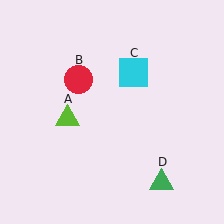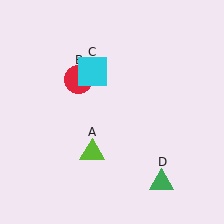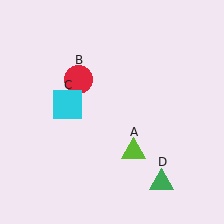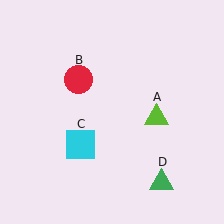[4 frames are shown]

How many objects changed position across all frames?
2 objects changed position: lime triangle (object A), cyan square (object C).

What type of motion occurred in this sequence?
The lime triangle (object A), cyan square (object C) rotated counterclockwise around the center of the scene.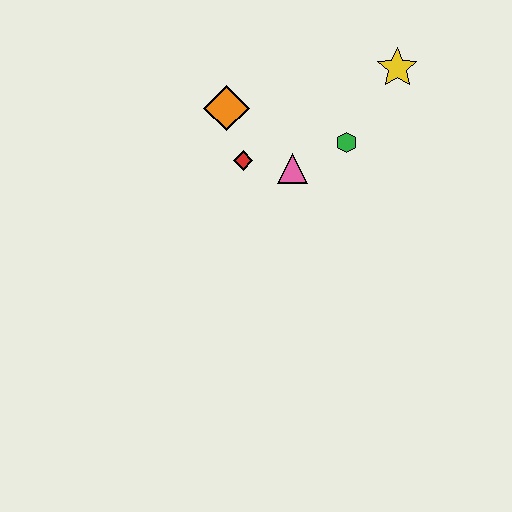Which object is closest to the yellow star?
The green hexagon is closest to the yellow star.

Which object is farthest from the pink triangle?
The yellow star is farthest from the pink triangle.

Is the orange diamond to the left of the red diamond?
Yes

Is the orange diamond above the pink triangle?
Yes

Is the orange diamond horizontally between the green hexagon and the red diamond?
No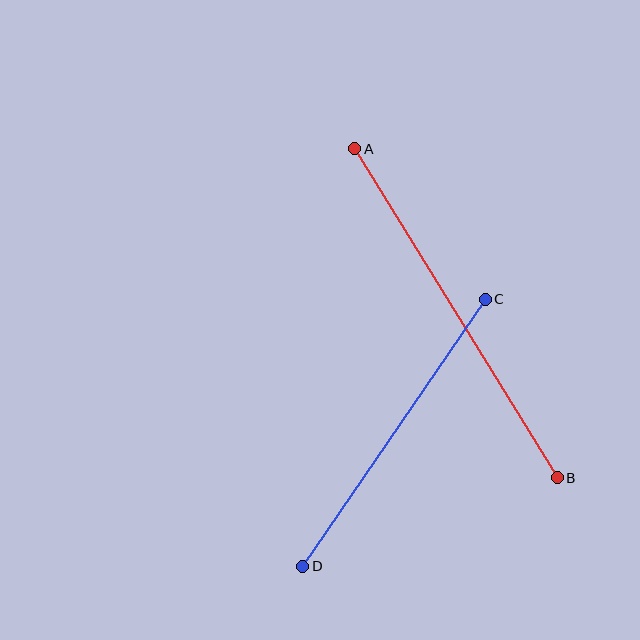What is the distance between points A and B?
The distance is approximately 387 pixels.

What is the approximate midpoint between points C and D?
The midpoint is at approximately (394, 433) pixels.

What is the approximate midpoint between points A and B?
The midpoint is at approximately (456, 313) pixels.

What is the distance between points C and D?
The distance is approximately 323 pixels.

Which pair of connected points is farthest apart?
Points A and B are farthest apart.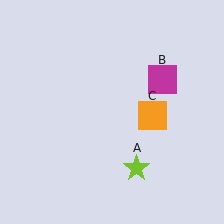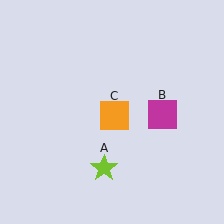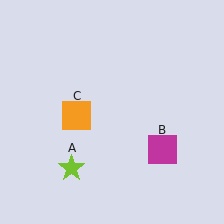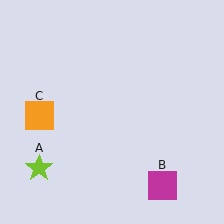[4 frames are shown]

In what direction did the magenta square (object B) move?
The magenta square (object B) moved down.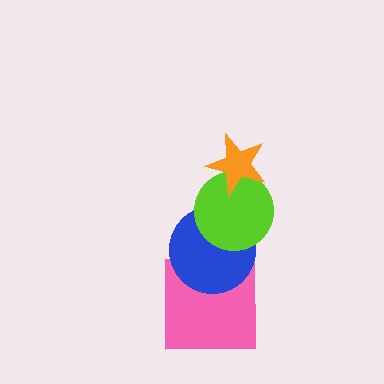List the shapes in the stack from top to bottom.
From top to bottom: the orange star, the lime circle, the blue circle, the pink square.